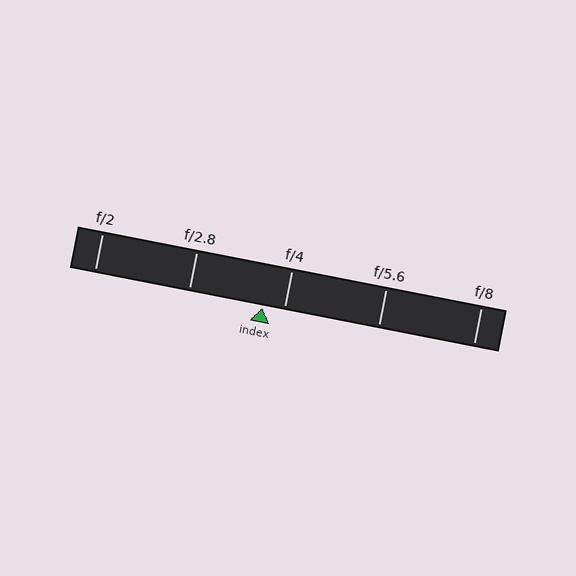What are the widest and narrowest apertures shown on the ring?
The widest aperture shown is f/2 and the narrowest is f/8.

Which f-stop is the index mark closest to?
The index mark is closest to f/4.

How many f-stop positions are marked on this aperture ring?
There are 5 f-stop positions marked.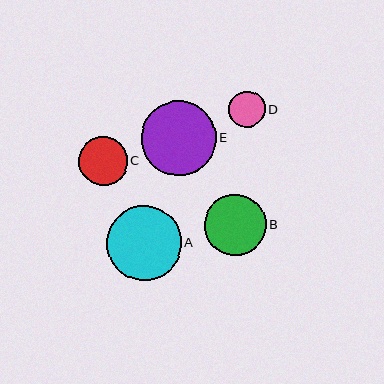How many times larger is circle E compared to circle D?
Circle E is approximately 2.1 times the size of circle D.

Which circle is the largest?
Circle E is the largest with a size of approximately 75 pixels.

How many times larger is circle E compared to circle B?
Circle E is approximately 1.2 times the size of circle B.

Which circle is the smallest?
Circle D is the smallest with a size of approximately 37 pixels.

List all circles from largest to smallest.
From largest to smallest: E, A, B, C, D.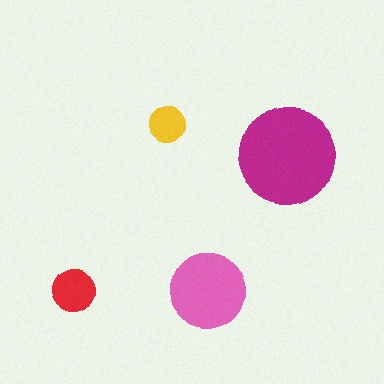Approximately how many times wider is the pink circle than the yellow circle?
About 2 times wider.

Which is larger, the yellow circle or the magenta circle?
The magenta one.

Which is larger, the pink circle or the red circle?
The pink one.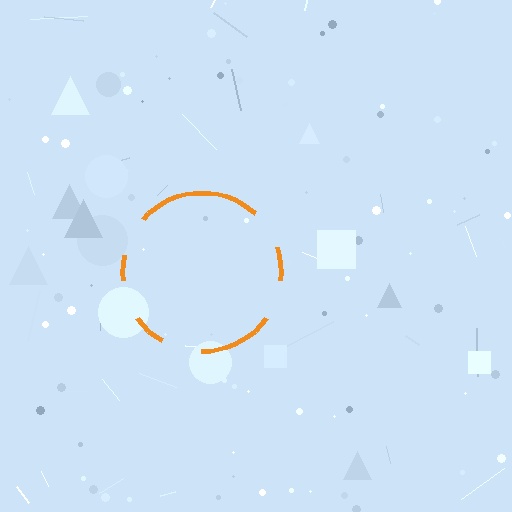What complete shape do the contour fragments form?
The contour fragments form a circle.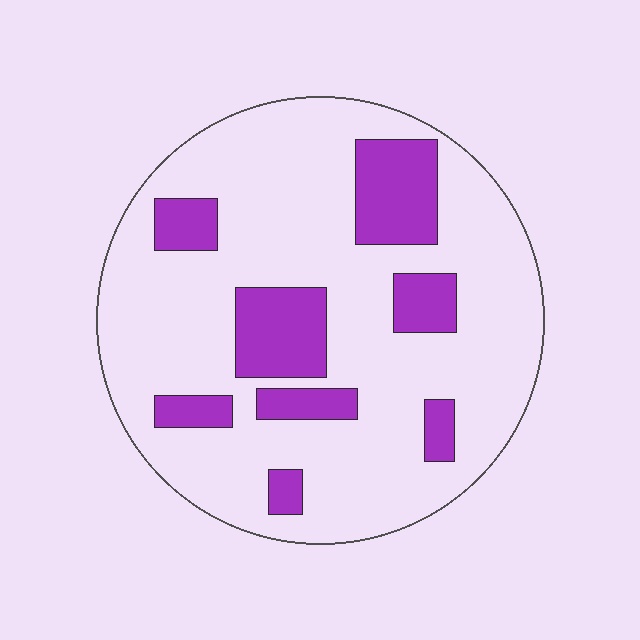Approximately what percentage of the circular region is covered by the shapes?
Approximately 20%.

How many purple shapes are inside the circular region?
8.